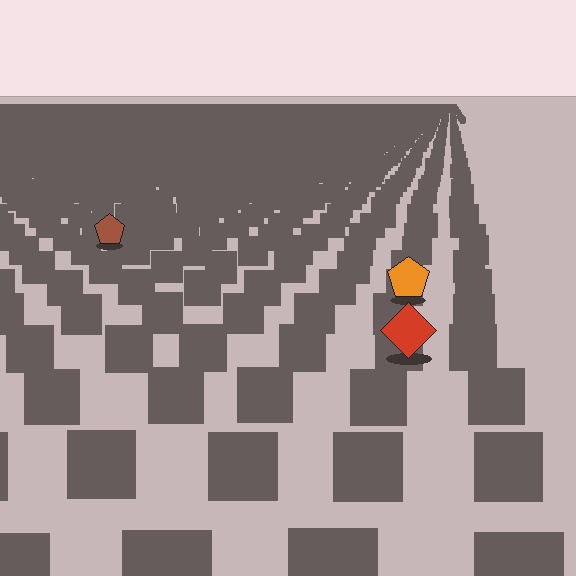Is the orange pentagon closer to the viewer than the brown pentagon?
Yes. The orange pentagon is closer — you can tell from the texture gradient: the ground texture is coarser near it.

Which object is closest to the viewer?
The red diamond is closest. The texture marks near it are larger and more spread out.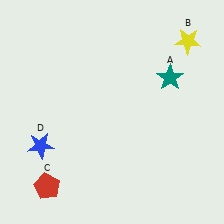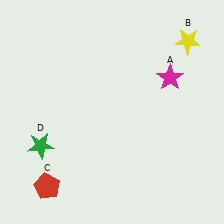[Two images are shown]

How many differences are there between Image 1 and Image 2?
There are 2 differences between the two images.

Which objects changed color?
A changed from teal to magenta. D changed from blue to green.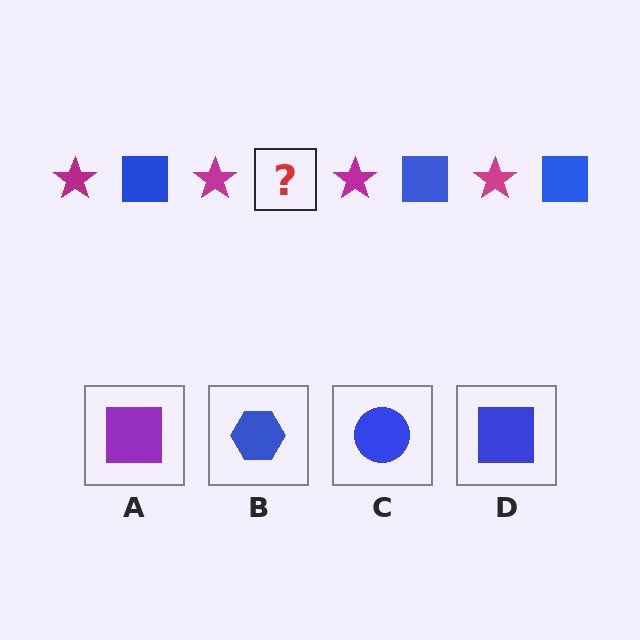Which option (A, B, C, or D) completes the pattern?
D.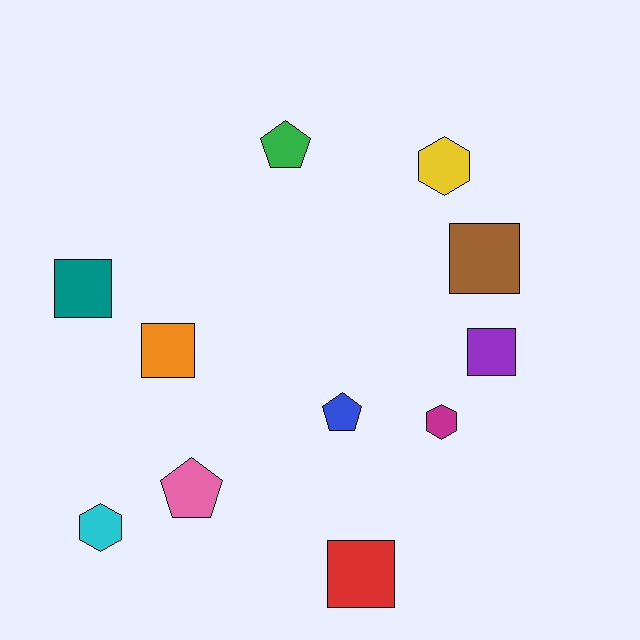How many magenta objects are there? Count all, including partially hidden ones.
There is 1 magenta object.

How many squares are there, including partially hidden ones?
There are 5 squares.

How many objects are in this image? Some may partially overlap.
There are 11 objects.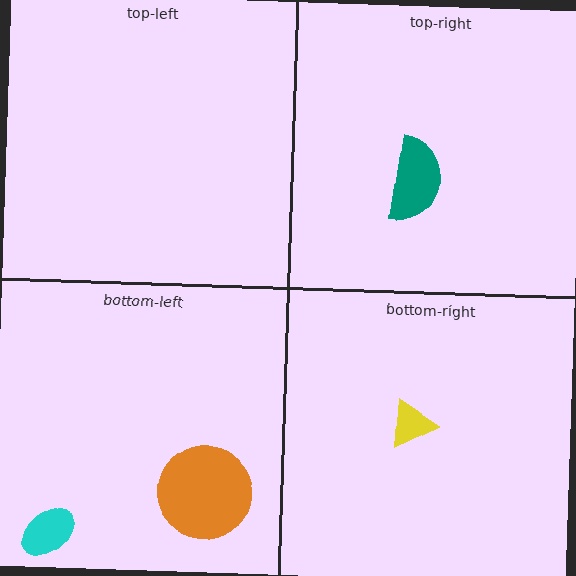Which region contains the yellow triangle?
The bottom-right region.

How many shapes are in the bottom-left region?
2.